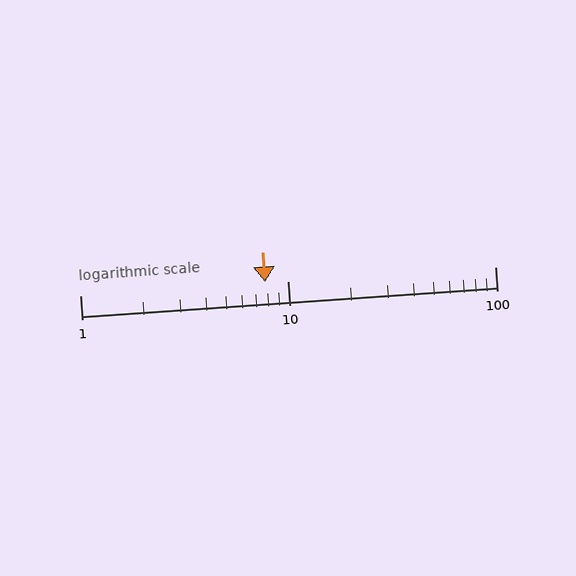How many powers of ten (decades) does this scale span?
The scale spans 2 decades, from 1 to 100.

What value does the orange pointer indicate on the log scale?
The pointer indicates approximately 7.8.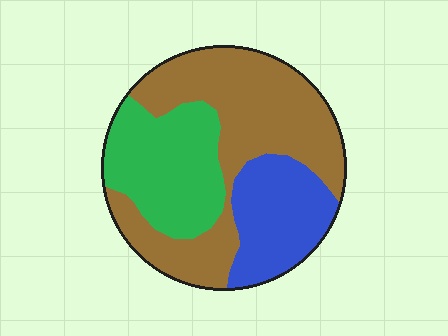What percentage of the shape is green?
Green takes up about one quarter (1/4) of the shape.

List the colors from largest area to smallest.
From largest to smallest: brown, green, blue.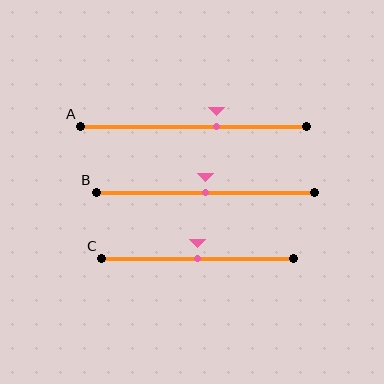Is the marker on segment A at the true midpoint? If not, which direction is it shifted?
No, the marker on segment A is shifted to the right by about 10% of the segment length.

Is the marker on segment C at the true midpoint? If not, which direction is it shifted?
Yes, the marker on segment C is at the true midpoint.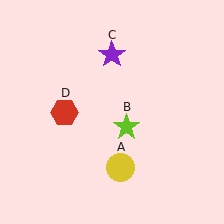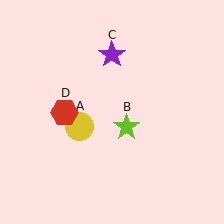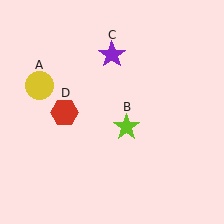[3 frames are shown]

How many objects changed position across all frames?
1 object changed position: yellow circle (object A).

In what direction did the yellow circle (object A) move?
The yellow circle (object A) moved up and to the left.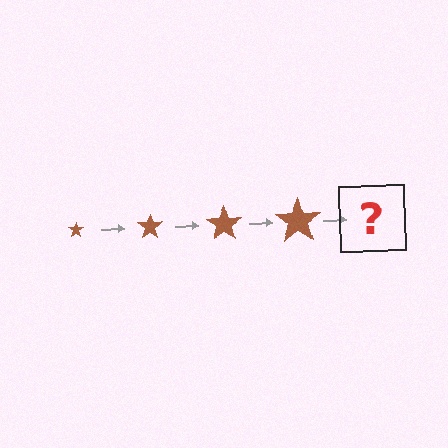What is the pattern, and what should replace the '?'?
The pattern is that the star gets progressively larger each step. The '?' should be a brown star, larger than the previous one.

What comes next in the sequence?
The next element should be a brown star, larger than the previous one.